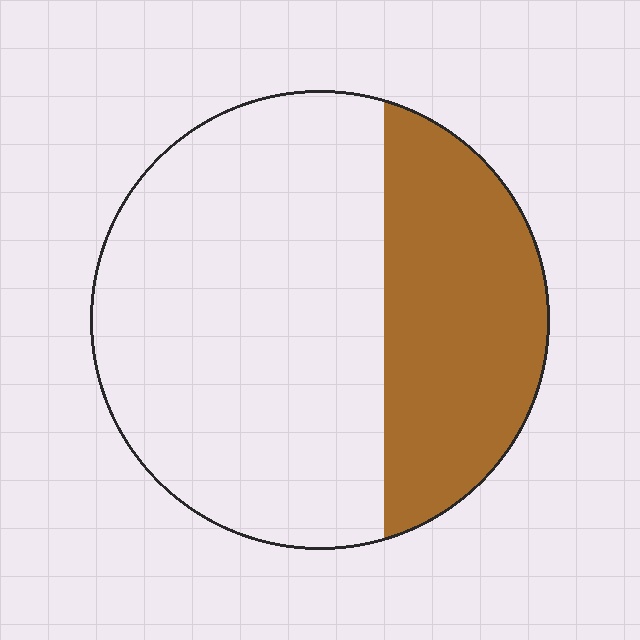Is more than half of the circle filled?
No.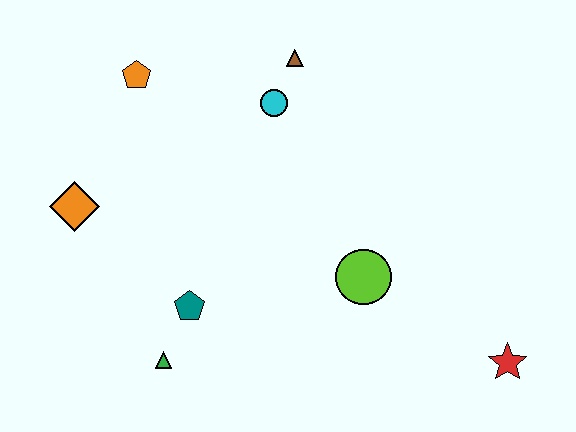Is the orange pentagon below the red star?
No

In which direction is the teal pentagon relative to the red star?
The teal pentagon is to the left of the red star.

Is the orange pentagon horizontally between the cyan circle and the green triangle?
No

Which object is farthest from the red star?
The orange pentagon is farthest from the red star.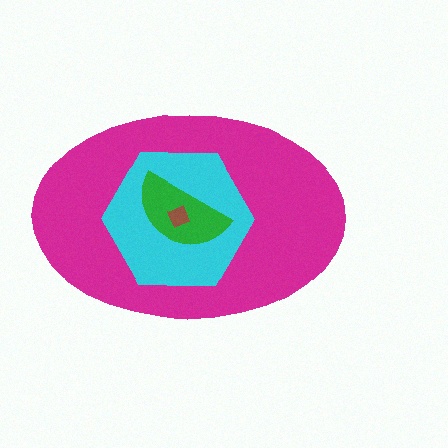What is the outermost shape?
The magenta ellipse.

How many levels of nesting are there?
4.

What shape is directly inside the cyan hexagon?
The green semicircle.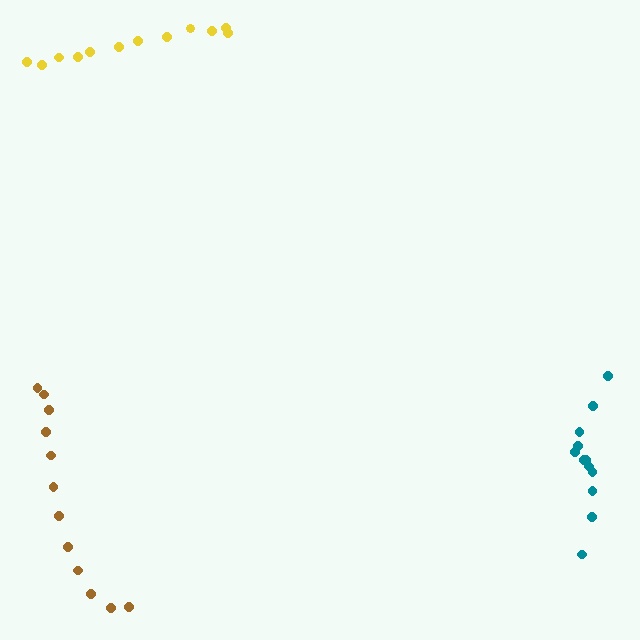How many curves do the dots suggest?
There are 3 distinct paths.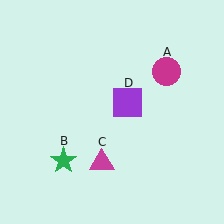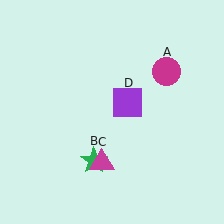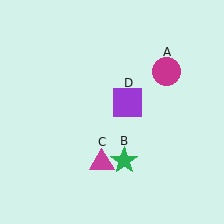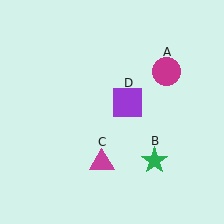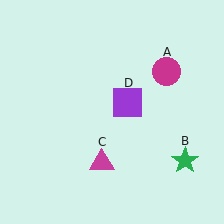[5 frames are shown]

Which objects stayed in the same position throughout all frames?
Magenta circle (object A) and magenta triangle (object C) and purple square (object D) remained stationary.